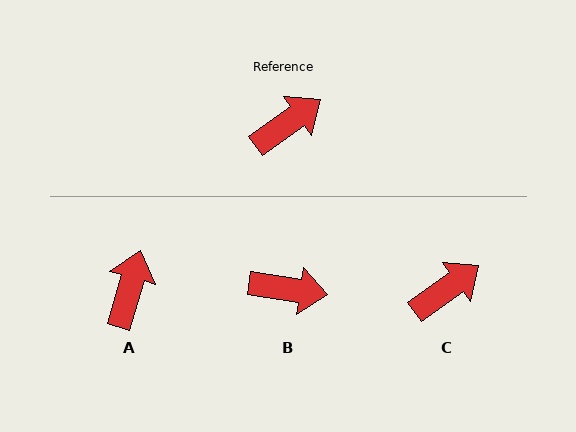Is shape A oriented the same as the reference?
No, it is off by about 38 degrees.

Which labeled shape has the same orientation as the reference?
C.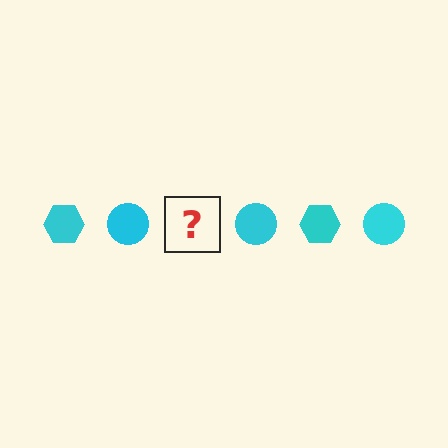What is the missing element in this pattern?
The missing element is a cyan hexagon.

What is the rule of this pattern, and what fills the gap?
The rule is that the pattern cycles through hexagon, circle shapes in cyan. The gap should be filled with a cyan hexagon.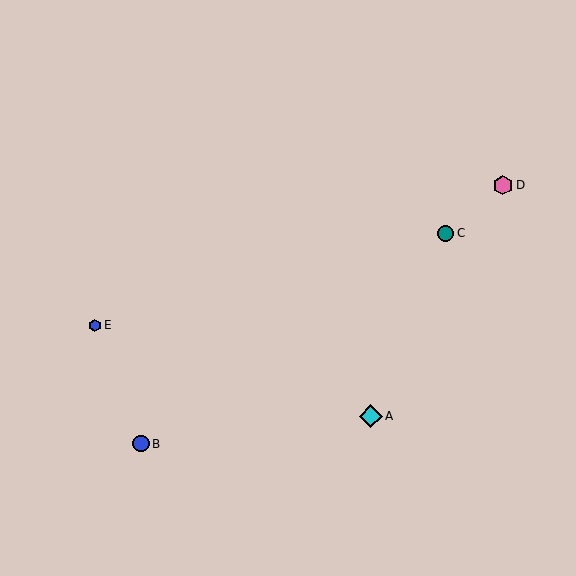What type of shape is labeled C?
Shape C is a teal circle.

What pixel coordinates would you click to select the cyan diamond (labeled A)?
Click at (371, 416) to select the cyan diamond A.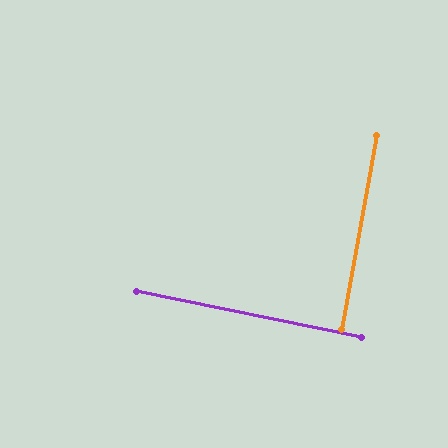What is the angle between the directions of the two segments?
Approximately 89 degrees.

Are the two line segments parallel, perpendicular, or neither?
Perpendicular — they meet at approximately 89°.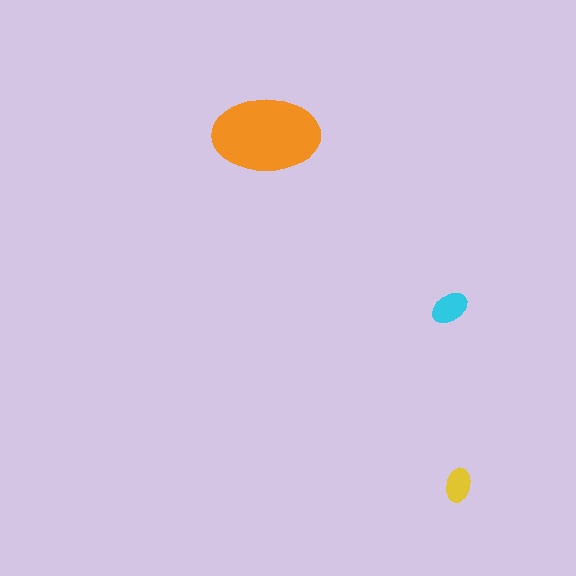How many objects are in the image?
There are 3 objects in the image.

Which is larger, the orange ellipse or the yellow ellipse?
The orange one.